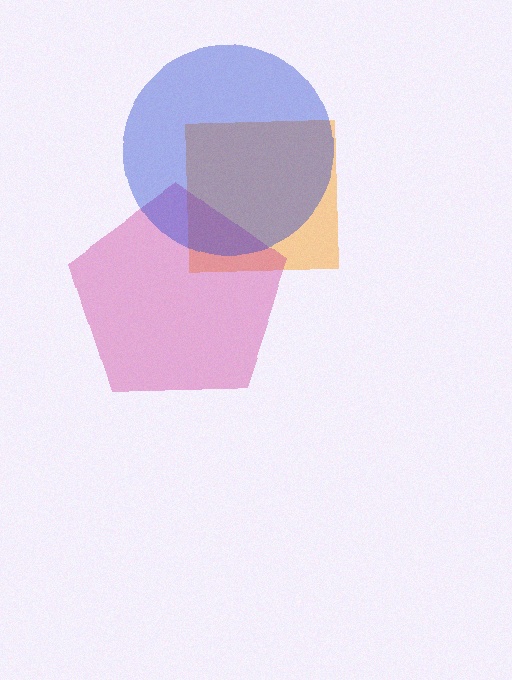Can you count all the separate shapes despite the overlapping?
Yes, there are 3 separate shapes.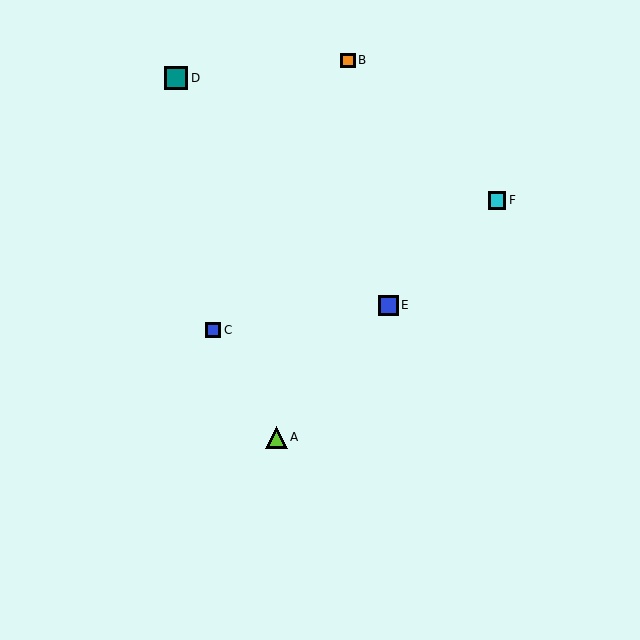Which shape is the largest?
The teal square (labeled D) is the largest.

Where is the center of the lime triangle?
The center of the lime triangle is at (276, 437).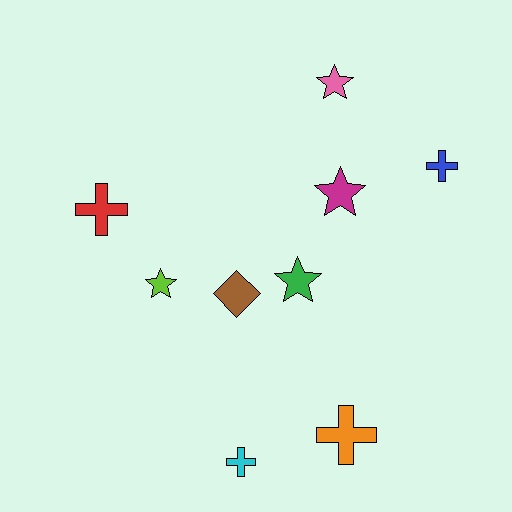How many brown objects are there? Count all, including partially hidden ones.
There is 1 brown object.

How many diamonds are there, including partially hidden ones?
There is 1 diamond.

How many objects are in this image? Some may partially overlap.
There are 9 objects.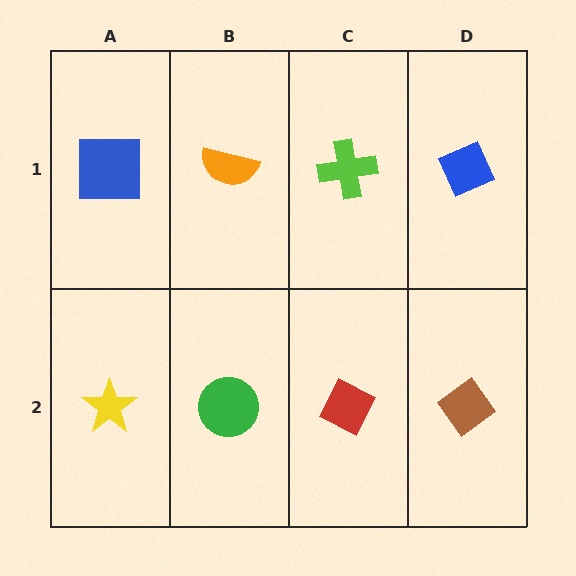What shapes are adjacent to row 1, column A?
A yellow star (row 2, column A), an orange semicircle (row 1, column B).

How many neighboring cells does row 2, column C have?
3.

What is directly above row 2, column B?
An orange semicircle.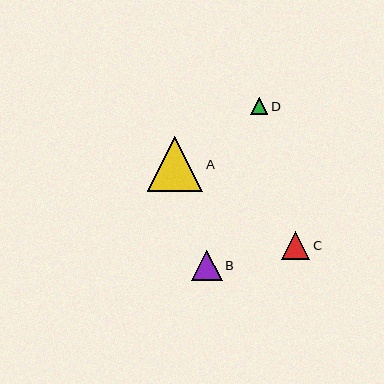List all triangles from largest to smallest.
From largest to smallest: A, B, C, D.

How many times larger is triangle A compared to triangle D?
Triangle A is approximately 3.3 times the size of triangle D.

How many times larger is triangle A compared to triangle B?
Triangle A is approximately 1.8 times the size of triangle B.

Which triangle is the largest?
Triangle A is the largest with a size of approximately 55 pixels.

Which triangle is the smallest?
Triangle D is the smallest with a size of approximately 17 pixels.